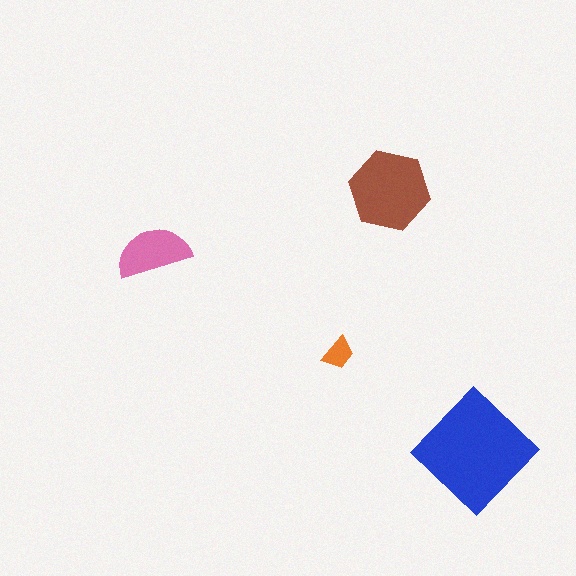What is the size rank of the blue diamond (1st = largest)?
1st.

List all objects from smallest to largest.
The orange trapezoid, the pink semicircle, the brown hexagon, the blue diamond.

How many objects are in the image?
There are 4 objects in the image.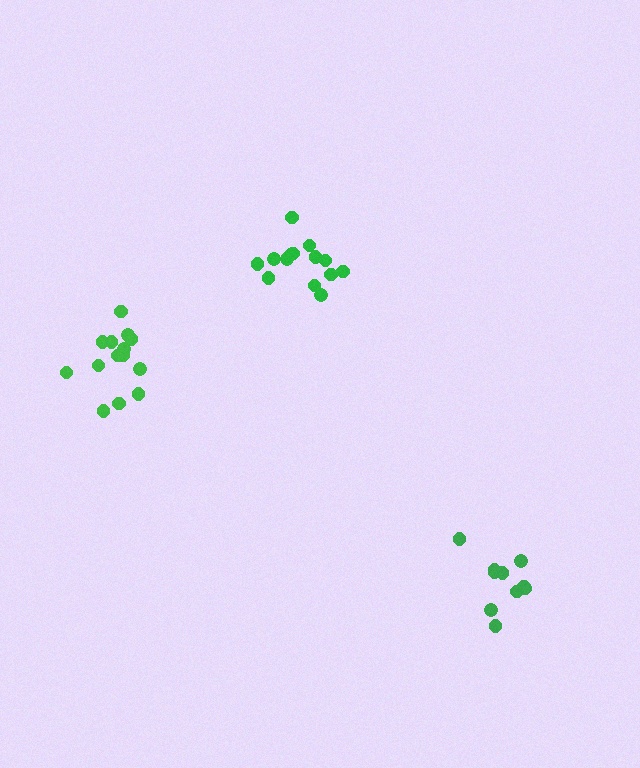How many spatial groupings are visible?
There are 3 spatial groupings.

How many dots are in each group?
Group 1: 10 dots, Group 2: 14 dots, Group 3: 14 dots (38 total).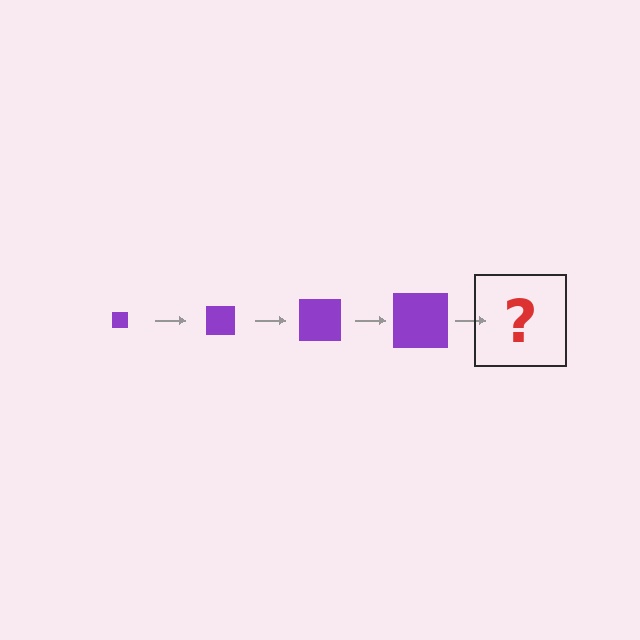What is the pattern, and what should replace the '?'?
The pattern is that the square gets progressively larger each step. The '?' should be a purple square, larger than the previous one.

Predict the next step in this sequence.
The next step is a purple square, larger than the previous one.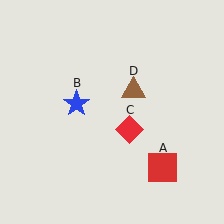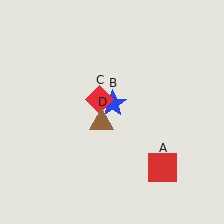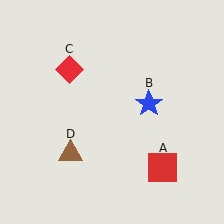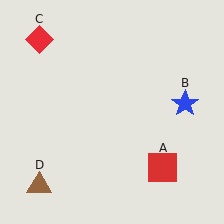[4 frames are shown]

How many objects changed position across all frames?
3 objects changed position: blue star (object B), red diamond (object C), brown triangle (object D).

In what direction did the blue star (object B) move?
The blue star (object B) moved right.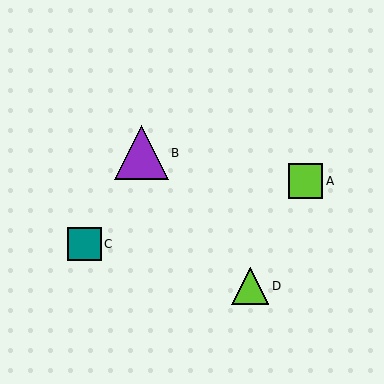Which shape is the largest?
The purple triangle (labeled B) is the largest.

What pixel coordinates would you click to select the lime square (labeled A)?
Click at (305, 181) to select the lime square A.